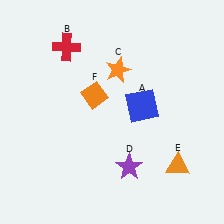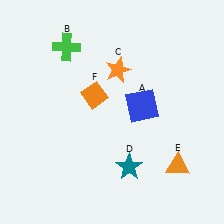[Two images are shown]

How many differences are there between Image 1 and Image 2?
There are 2 differences between the two images.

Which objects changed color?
B changed from red to green. D changed from purple to teal.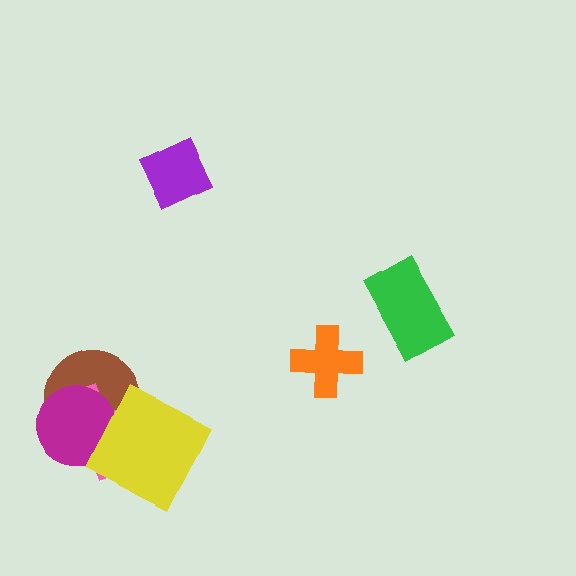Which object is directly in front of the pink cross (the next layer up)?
The magenta circle is directly in front of the pink cross.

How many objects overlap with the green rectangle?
0 objects overlap with the green rectangle.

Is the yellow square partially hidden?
No, no other shape covers it.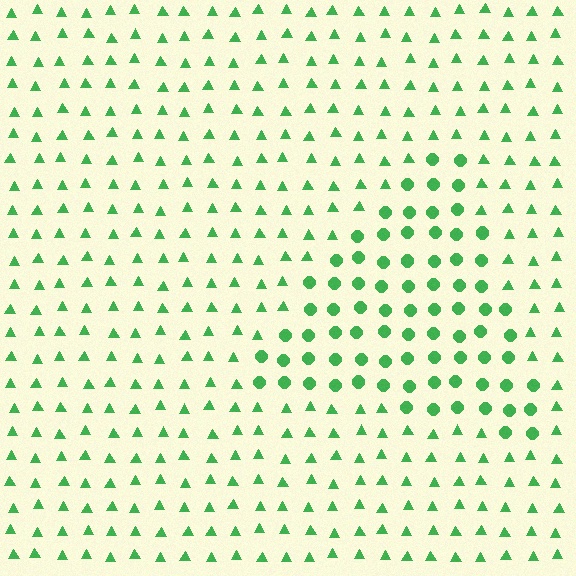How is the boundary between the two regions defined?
The boundary is defined by a change in element shape: circles inside vs. triangles outside. All elements share the same color and spacing.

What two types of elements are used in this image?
The image uses circles inside the triangle region and triangles outside it.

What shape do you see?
I see a triangle.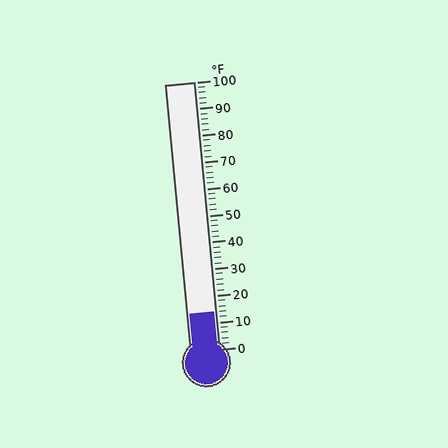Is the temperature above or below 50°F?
The temperature is below 50°F.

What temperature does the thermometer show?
The thermometer shows approximately 14°F.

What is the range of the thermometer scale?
The thermometer scale ranges from 0°F to 100°F.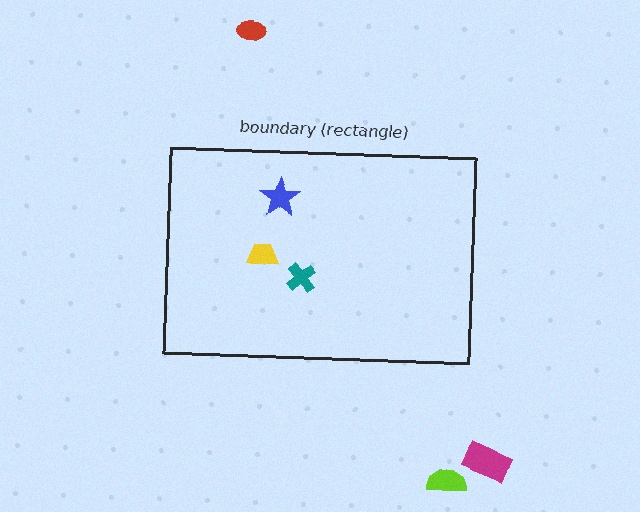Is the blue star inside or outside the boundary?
Inside.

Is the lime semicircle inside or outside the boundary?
Outside.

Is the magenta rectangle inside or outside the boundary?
Outside.